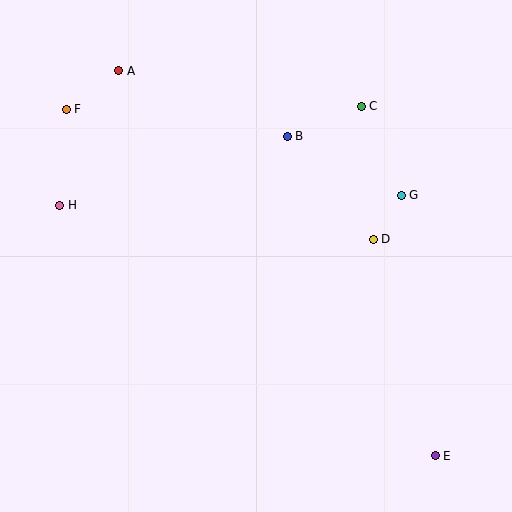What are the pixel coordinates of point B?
Point B is at (287, 136).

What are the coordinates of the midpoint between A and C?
The midpoint between A and C is at (240, 89).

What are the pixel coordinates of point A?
Point A is at (119, 71).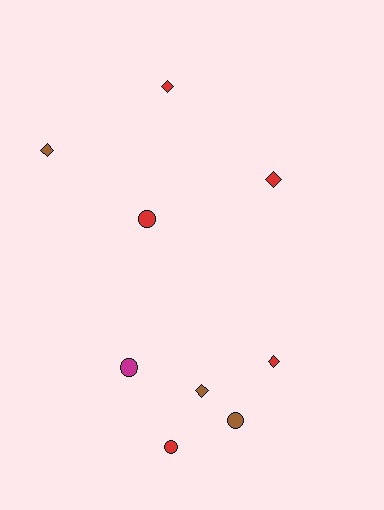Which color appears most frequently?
Red, with 5 objects.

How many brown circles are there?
There is 1 brown circle.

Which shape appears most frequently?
Diamond, with 5 objects.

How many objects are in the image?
There are 9 objects.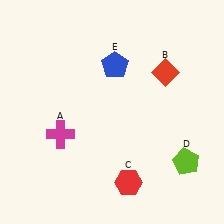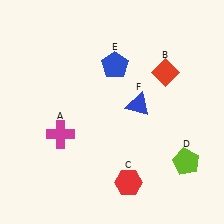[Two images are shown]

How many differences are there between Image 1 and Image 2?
There is 1 difference between the two images.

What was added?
A blue triangle (F) was added in Image 2.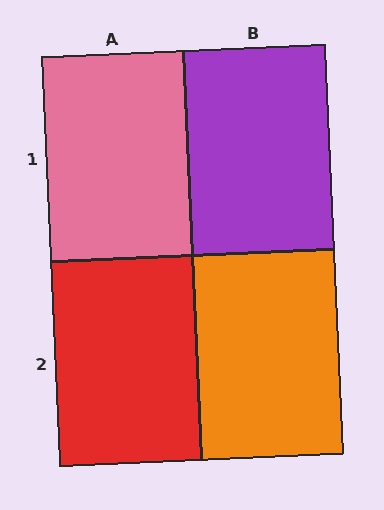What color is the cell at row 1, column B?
Purple.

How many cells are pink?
1 cell is pink.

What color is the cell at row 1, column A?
Pink.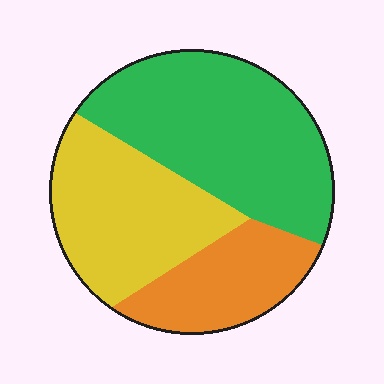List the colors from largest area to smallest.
From largest to smallest: green, yellow, orange.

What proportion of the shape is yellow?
Yellow covers 33% of the shape.